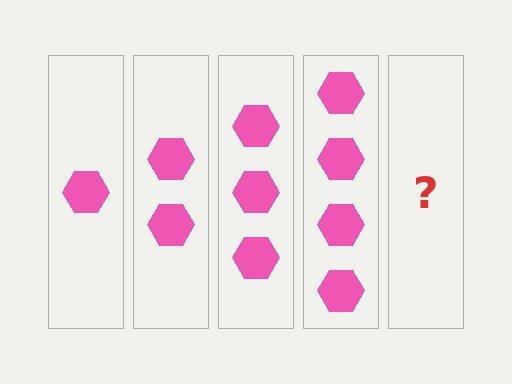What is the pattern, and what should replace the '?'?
The pattern is that each step adds one more hexagon. The '?' should be 5 hexagons.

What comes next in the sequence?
The next element should be 5 hexagons.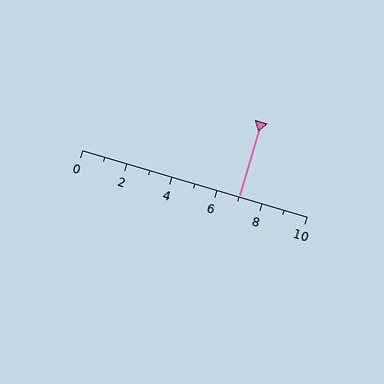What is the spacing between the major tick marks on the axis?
The major ticks are spaced 2 apart.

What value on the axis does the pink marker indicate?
The marker indicates approximately 7.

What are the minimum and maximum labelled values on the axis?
The axis runs from 0 to 10.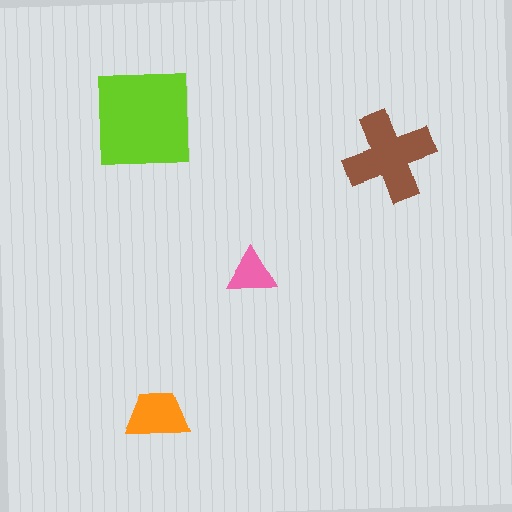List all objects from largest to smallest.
The lime square, the brown cross, the orange trapezoid, the pink triangle.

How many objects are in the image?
There are 4 objects in the image.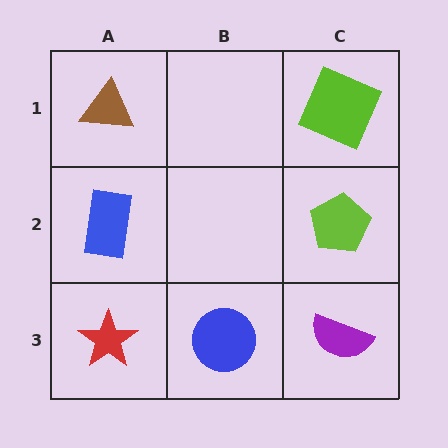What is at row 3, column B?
A blue circle.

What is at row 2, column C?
A lime pentagon.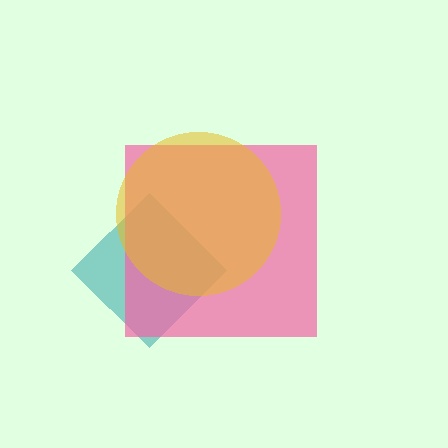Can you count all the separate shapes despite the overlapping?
Yes, there are 3 separate shapes.